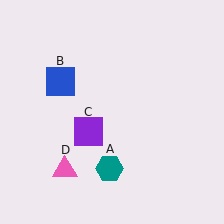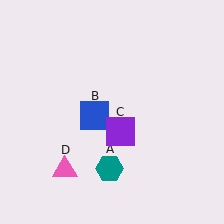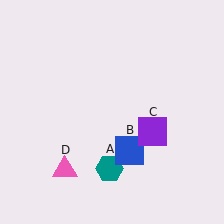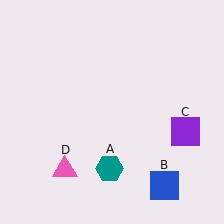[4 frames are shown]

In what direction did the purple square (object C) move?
The purple square (object C) moved right.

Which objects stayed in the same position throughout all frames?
Teal hexagon (object A) and pink triangle (object D) remained stationary.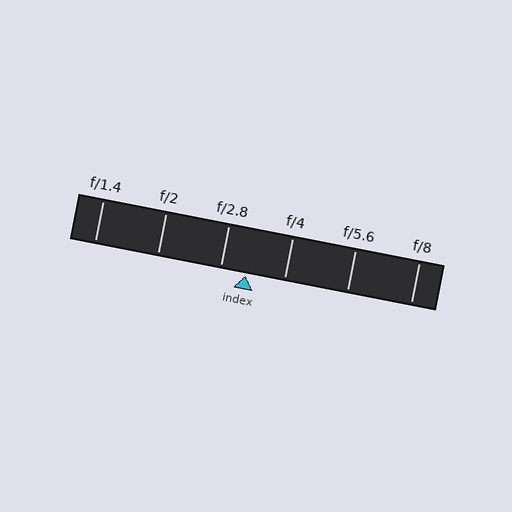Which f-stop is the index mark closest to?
The index mark is closest to f/2.8.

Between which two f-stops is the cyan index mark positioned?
The index mark is between f/2.8 and f/4.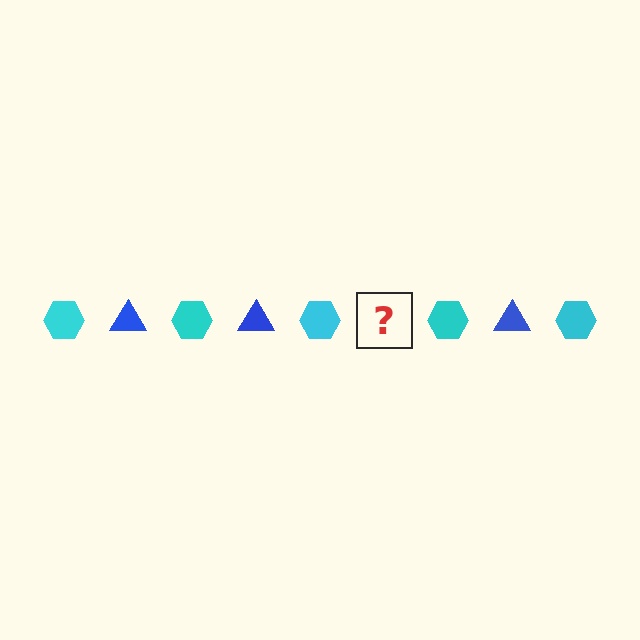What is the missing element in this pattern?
The missing element is a blue triangle.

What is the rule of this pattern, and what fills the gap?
The rule is that the pattern alternates between cyan hexagon and blue triangle. The gap should be filled with a blue triangle.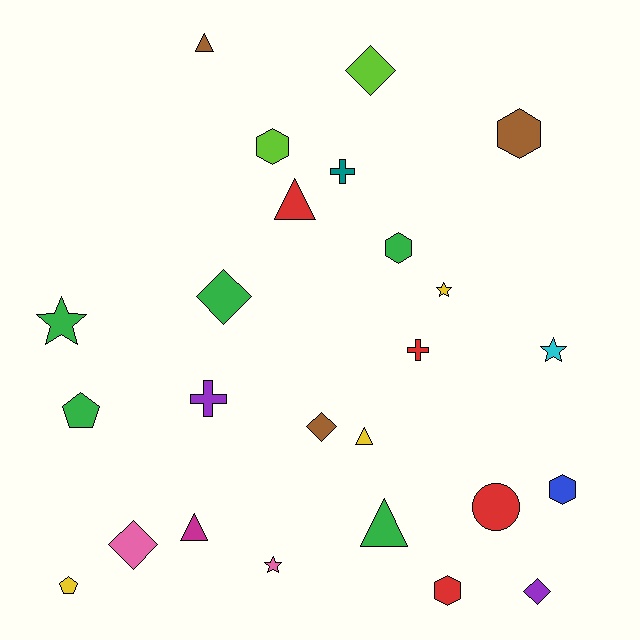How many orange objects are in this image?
There are no orange objects.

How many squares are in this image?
There are no squares.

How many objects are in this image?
There are 25 objects.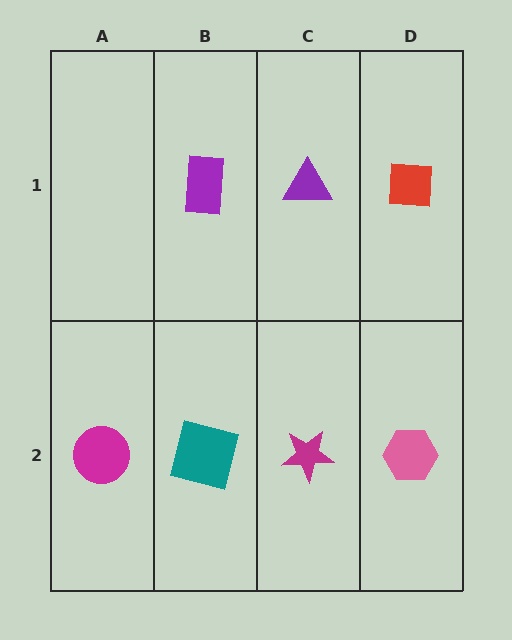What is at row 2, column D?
A pink hexagon.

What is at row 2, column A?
A magenta circle.